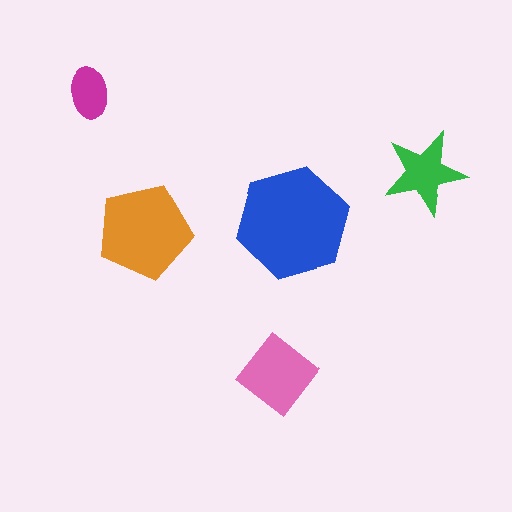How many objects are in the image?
There are 5 objects in the image.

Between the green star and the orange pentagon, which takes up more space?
The orange pentagon.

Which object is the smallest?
The magenta ellipse.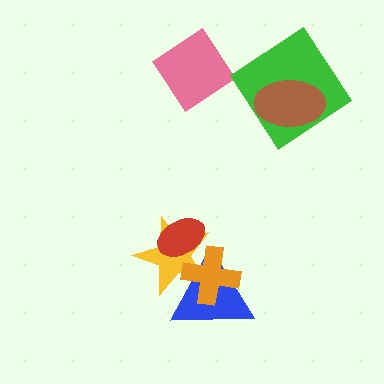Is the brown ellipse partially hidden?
No, no other shape covers it.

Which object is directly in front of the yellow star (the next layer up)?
The red ellipse is directly in front of the yellow star.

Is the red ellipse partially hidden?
Yes, it is partially covered by another shape.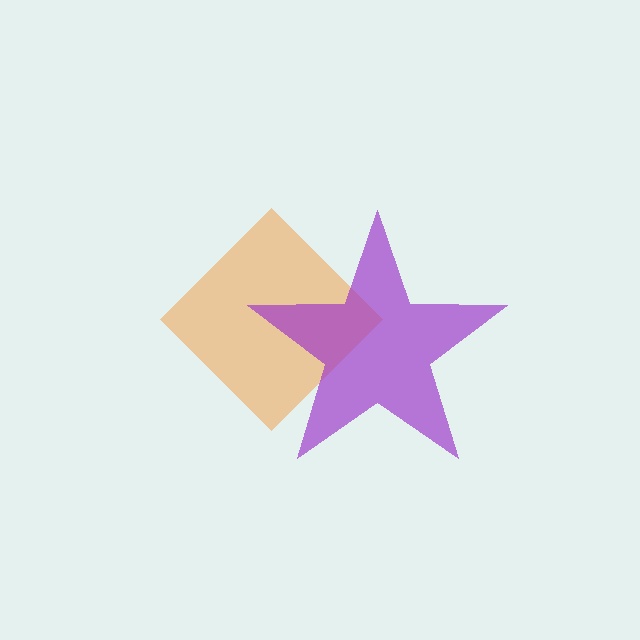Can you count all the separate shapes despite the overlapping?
Yes, there are 2 separate shapes.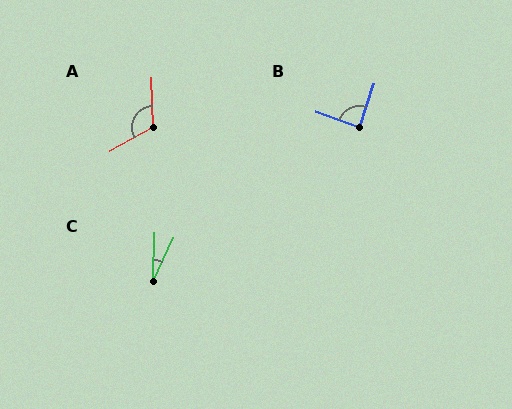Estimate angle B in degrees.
Approximately 88 degrees.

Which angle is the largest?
A, at approximately 118 degrees.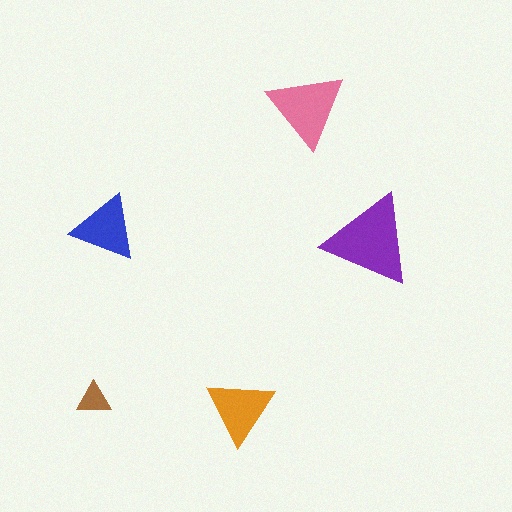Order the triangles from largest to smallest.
the purple one, the pink one, the orange one, the blue one, the brown one.